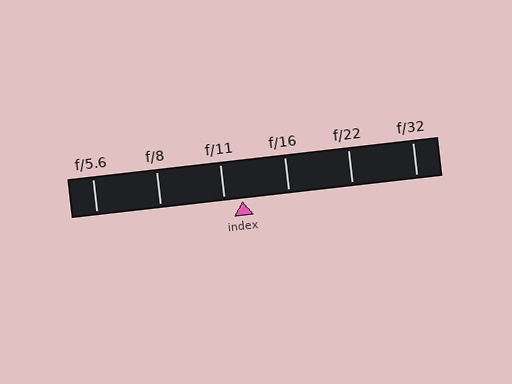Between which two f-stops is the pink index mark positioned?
The index mark is between f/11 and f/16.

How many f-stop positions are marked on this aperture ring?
There are 6 f-stop positions marked.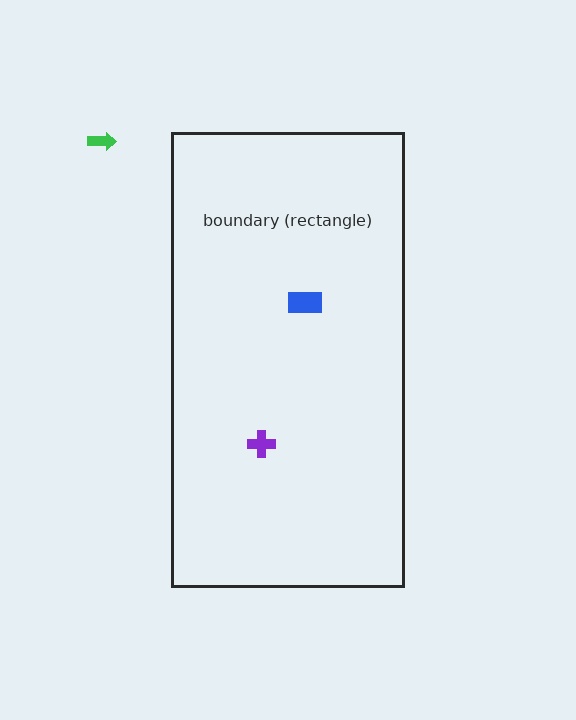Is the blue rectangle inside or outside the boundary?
Inside.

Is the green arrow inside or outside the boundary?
Outside.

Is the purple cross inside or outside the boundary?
Inside.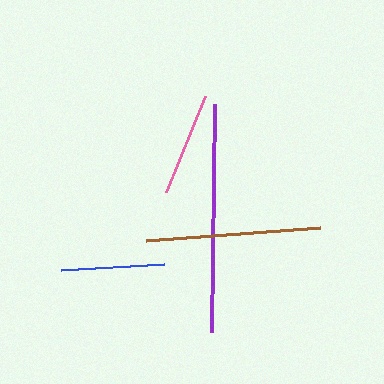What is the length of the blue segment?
The blue segment is approximately 103 pixels long.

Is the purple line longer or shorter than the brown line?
The purple line is longer than the brown line.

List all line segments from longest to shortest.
From longest to shortest: purple, brown, pink, blue.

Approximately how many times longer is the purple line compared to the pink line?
The purple line is approximately 2.2 times the length of the pink line.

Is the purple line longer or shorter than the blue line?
The purple line is longer than the blue line.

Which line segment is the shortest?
The blue line is the shortest at approximately 103 pixels.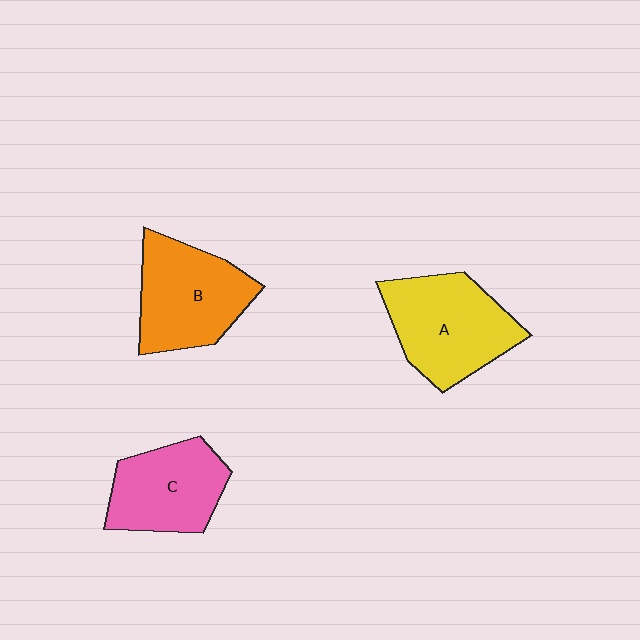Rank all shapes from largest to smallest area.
From largest to smallest: A (yellow), B (orange), C (pink).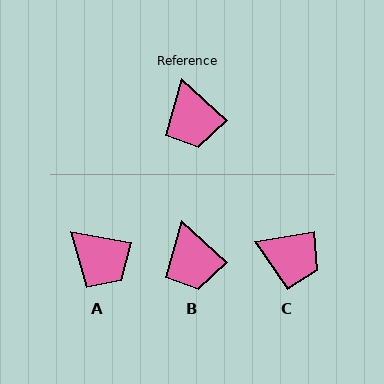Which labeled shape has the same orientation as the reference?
B.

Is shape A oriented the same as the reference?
No, it is off by about 32 degrees.